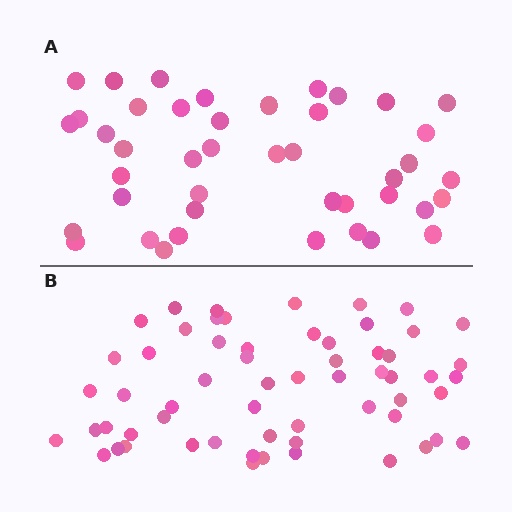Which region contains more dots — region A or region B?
Region B (the bottom region) has more dots.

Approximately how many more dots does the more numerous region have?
Region B has approximately 15 more dots than region A.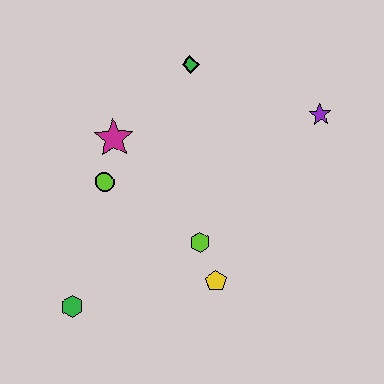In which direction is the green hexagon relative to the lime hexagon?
The green hexagon is to the left of the lime hexagon.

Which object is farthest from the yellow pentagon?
The green diamond is farthest from the yellow pentagon.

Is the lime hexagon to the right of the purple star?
No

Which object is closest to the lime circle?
The magenta star is closest to the lime circle.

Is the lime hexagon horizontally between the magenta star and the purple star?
Yes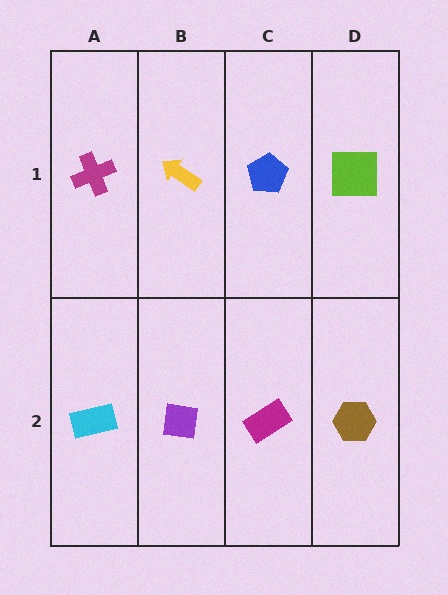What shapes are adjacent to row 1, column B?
A purple square (row 2, column B), a magenta cross (row 1, column A), a blue pentagon (row 1, column C).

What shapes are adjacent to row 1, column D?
A brown hexagon (row 2, column D), a blue pentagon (row 1, column C).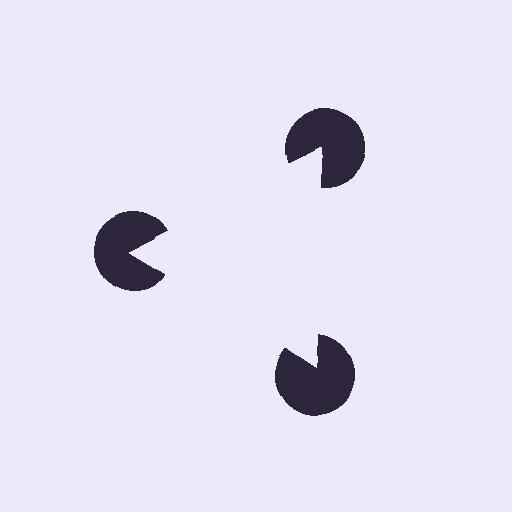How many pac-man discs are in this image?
There are 3 — one at each vertex of the illusory triangle.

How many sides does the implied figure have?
3 sides.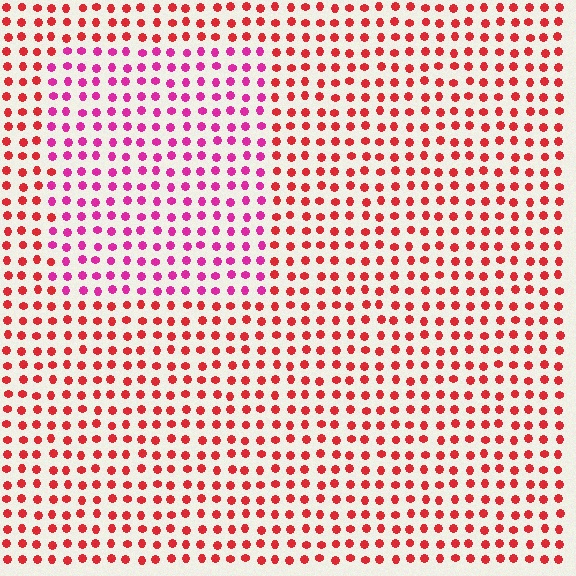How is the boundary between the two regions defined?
The boundary is defined purely by a slight shift in hue (about 38 degrees). Spacing, size, and orientation are identical on both sides.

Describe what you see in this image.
The image is filled with small red elements in a uniform arrangement. A rectangle-shaped region is visible where the elements are tinted to a slightly different hue, forming a subtle color boundary.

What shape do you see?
I see a rectangle.